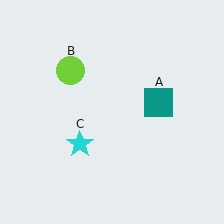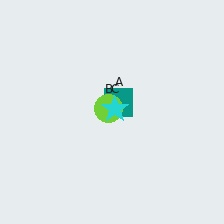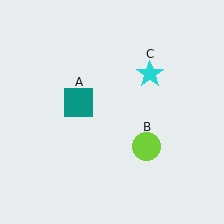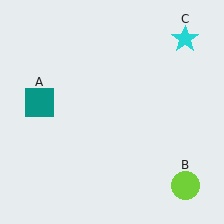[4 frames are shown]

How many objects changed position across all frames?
3 objects changed position: teal square (object A), lime circle (object B), cyan star (object C).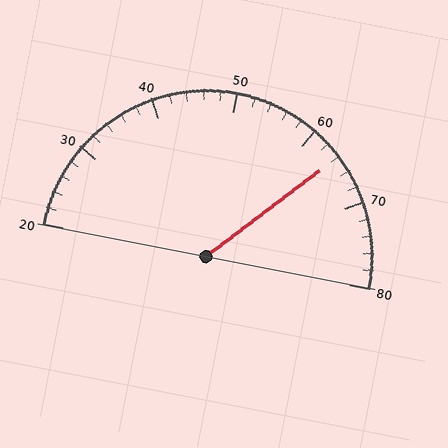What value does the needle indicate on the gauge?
The needle indicates approximately 64.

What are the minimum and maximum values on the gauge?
The gauge ranges from 20 to 80.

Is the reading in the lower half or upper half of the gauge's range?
The reading is in the upper half of the range (20 to 80).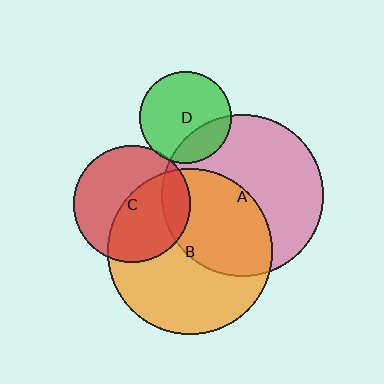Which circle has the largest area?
Circle B (orange).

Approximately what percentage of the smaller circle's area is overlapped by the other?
Approximately 25%.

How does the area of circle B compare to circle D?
Approximately 3.2 times.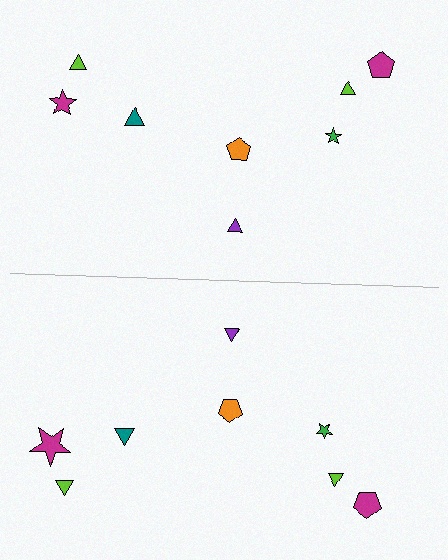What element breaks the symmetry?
The magenta star on the bottom side has a different size than its mirror counterpart.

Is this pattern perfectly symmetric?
No, the pattern is not perfectly symmetric. The magenta star on the bottom side has a different size than its mirror counterpart.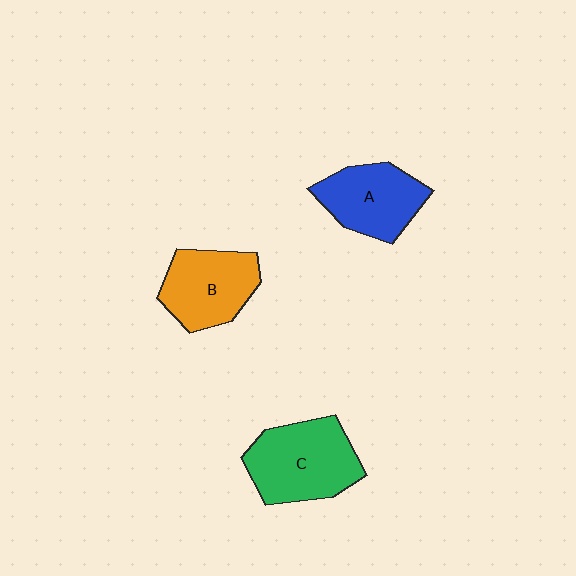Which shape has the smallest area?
Shape A (blue).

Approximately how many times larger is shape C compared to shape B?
Approximately 1.2 times.